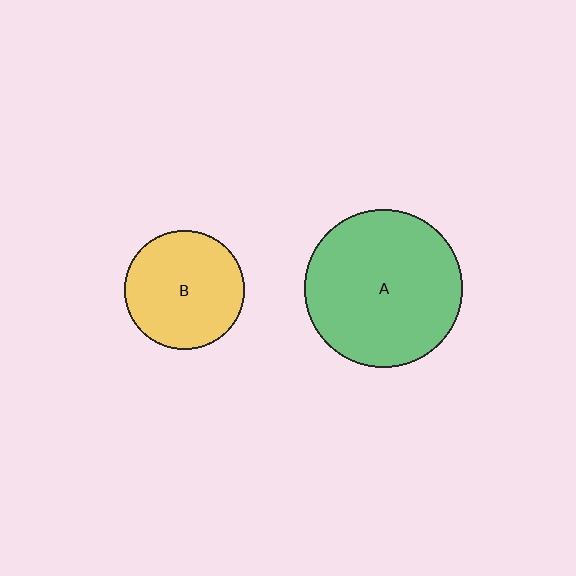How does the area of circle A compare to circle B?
Approximately 1.7 times.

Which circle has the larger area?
Circle A (green).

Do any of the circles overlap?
No, none of the circles overlap.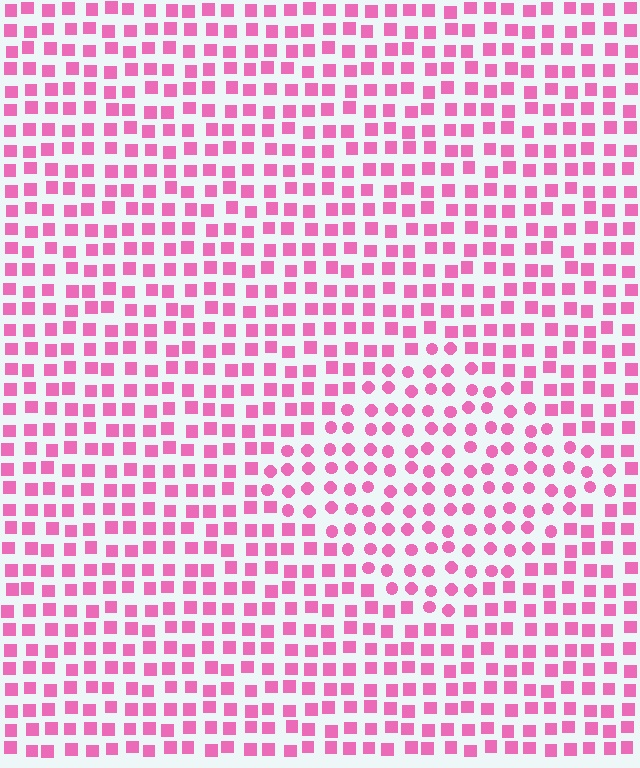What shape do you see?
I see a diamond.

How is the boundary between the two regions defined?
The boundary is defined by a change in element shape: circles inside vs. squares outside. All elements share the same color and spacing.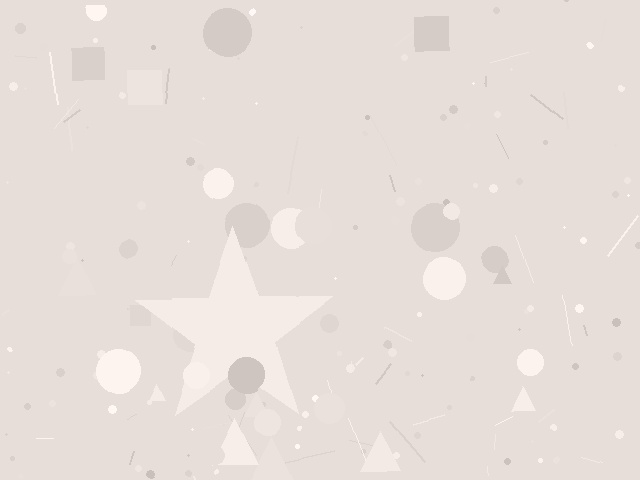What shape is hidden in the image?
A star is hidden in the image.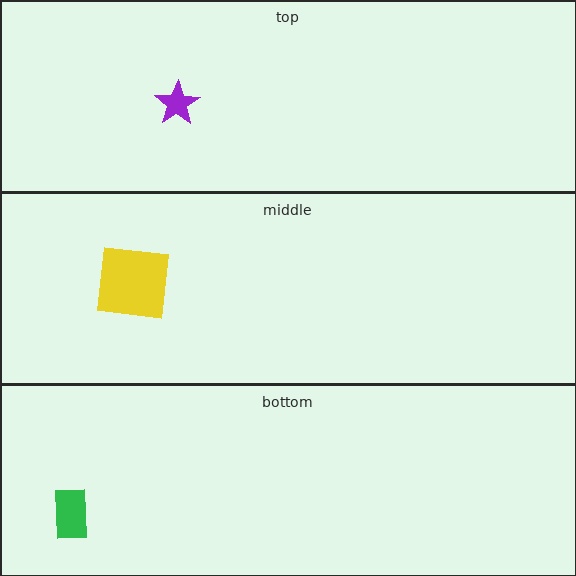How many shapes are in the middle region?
1.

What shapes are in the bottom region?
The green rectangle.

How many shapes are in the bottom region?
1.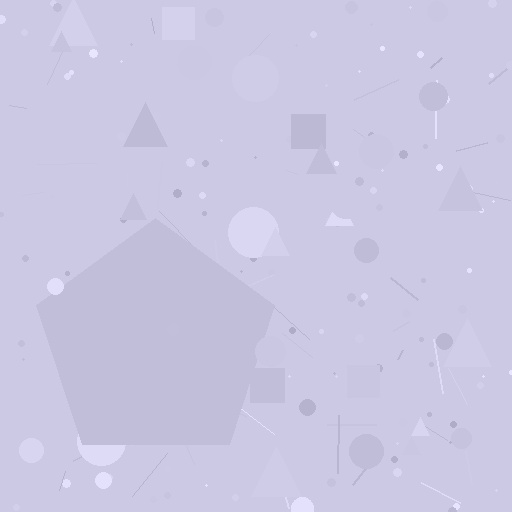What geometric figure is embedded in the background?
A pentagon is embedded in the background.